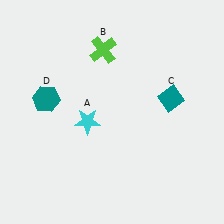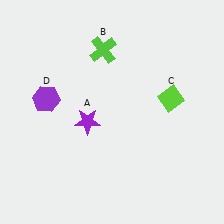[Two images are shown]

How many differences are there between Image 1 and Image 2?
There are 3 differences between the two images.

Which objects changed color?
A changed from cyan to purple. C changed from teal to lime. D changed from teal to purple.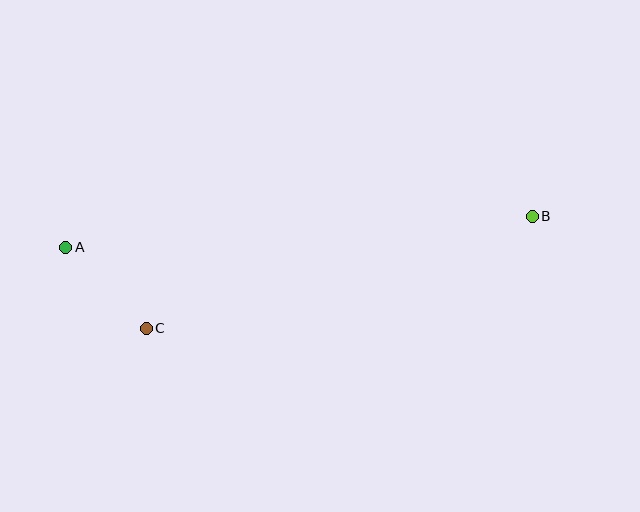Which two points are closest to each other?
Points A and C are closest to each other.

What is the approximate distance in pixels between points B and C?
The distance between B and C is approximately 401 pixels.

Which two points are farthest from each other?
Points A and B are farthest from each other.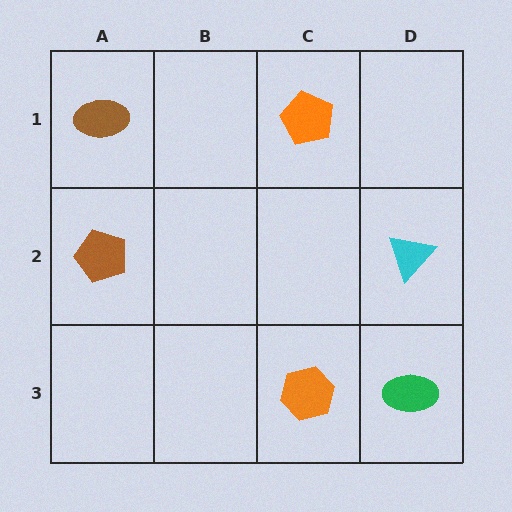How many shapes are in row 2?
2 shapes.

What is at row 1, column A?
A brown ellipse.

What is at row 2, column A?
A brown pentagon.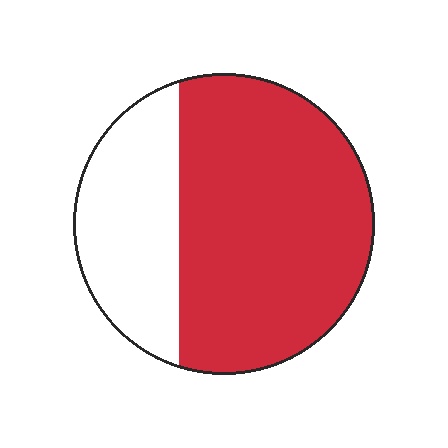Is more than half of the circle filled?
Yes.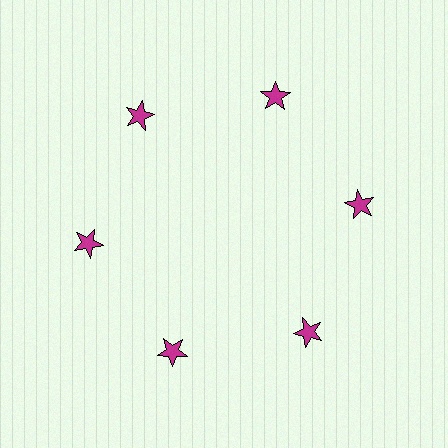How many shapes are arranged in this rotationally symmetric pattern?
There are 6 shapes, arranged in 6 groups of 1.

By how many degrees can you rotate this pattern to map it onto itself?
The pattern maps onto itself every 60 degrees of rotation.